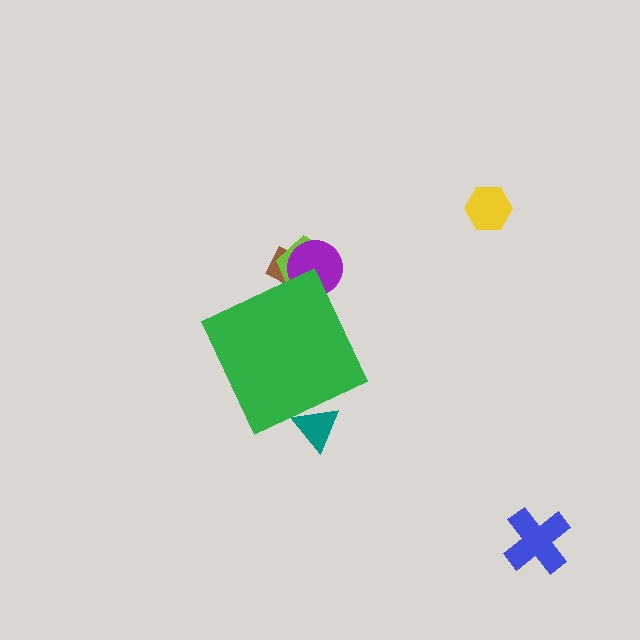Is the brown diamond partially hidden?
Yes, the brown diamond is partially hidden behind the green diamond.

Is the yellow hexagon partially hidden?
No, the yellow hexagon is fully visible.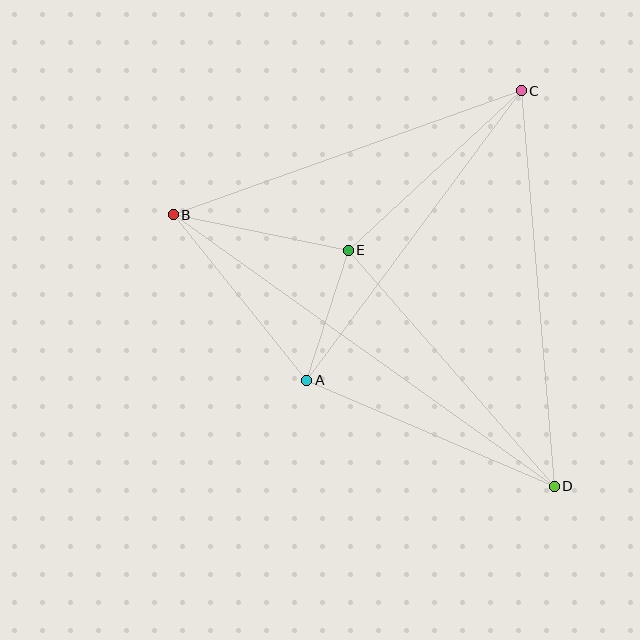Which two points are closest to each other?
Points A and E are closest to each other.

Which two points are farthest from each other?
Points B and D are farthest from each other.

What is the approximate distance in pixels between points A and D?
The distance between A and D is approximately 269 pixels.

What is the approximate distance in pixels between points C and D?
The distance between C and D is approximately 397 pixels.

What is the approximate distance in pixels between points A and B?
The distance between A and B is approximately 213 pixels.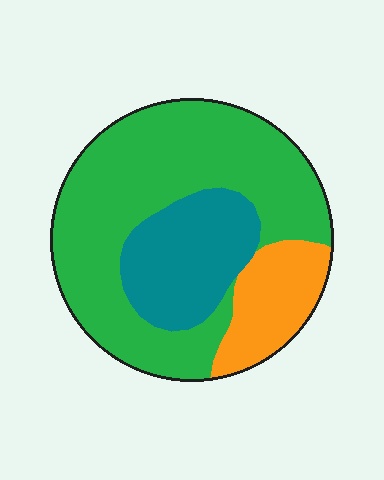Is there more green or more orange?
Green.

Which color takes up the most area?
Green, at roughly 60%.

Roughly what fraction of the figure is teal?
Teal takes up about one fifth (1/5) of the figure.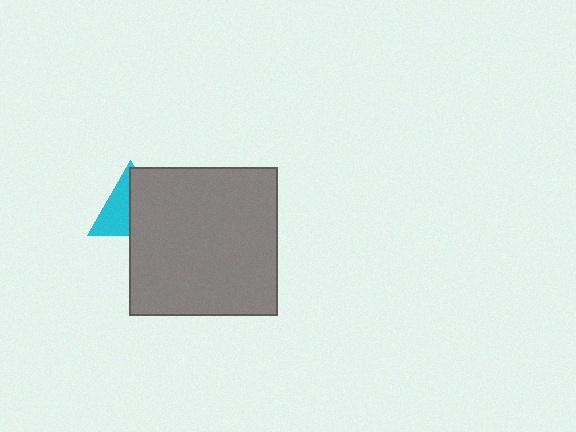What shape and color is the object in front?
The object in front is a gray square.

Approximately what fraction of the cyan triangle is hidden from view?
Roughly 52% of the cyan triangle is hidden behind the gray square.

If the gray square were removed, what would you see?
You would see the complete cyan triangle.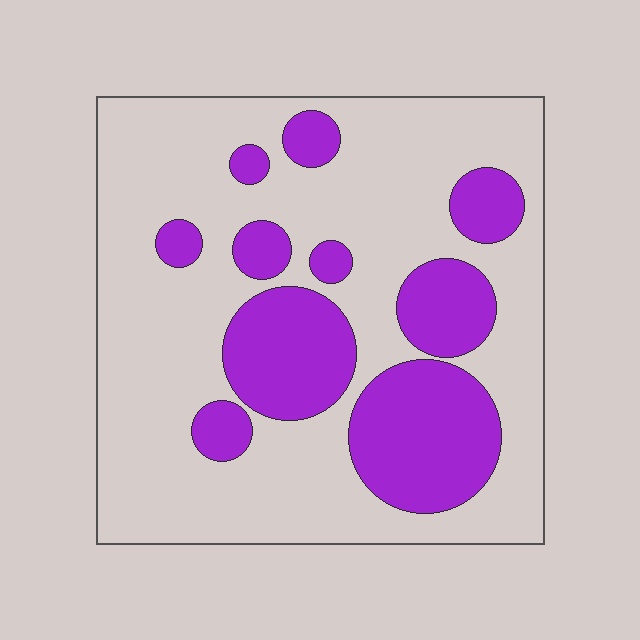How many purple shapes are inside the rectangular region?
10.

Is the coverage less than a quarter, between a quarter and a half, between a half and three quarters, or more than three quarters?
Between a quarter and a half.